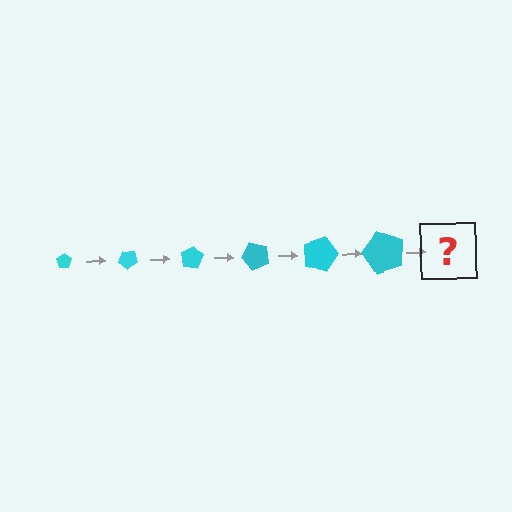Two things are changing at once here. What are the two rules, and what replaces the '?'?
The two rules are that the pentagon grows larger each step and it rotates 40 degrees each step. The '?' should be a pentagon, larger than the previous one and rotated 240 degrees from the start.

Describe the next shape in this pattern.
It should be a pentagon, larger than the previous one and rotated 240 degrees from the start.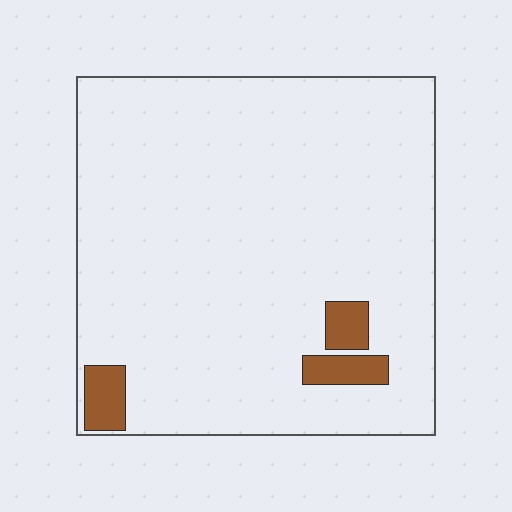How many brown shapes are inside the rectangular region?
3.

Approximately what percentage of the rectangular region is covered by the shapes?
Approximately 5%.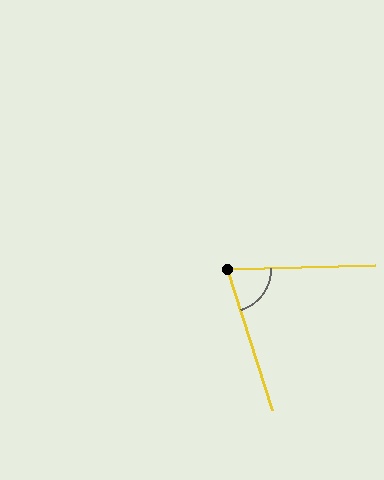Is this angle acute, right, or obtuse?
It is acute.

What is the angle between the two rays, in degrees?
Approximately 74 degrees.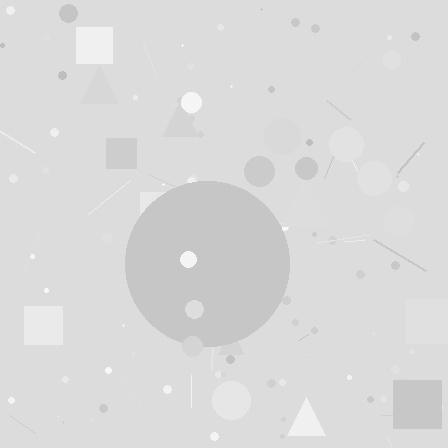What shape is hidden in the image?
A circle is hidden in the image.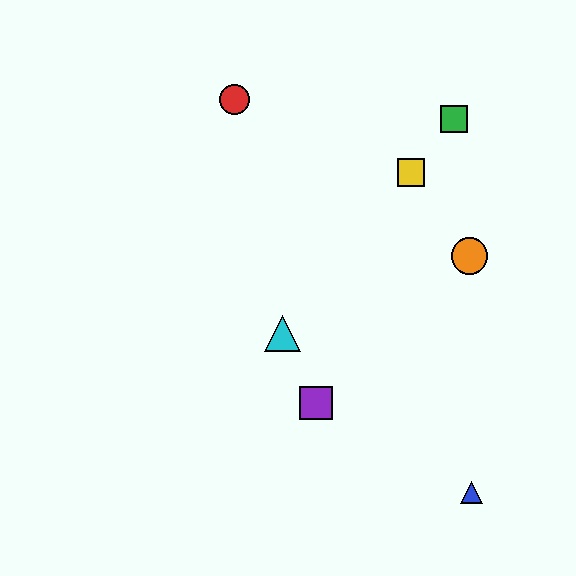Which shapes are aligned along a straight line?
The green square, the yellow square, the cyan triangle are aligned along a straight line.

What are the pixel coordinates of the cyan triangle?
The cyan triangle is at (282, 334).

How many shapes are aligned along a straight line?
3 shapes (the green square, the yellow square, the cyan triangle) are aligned along a straight line.